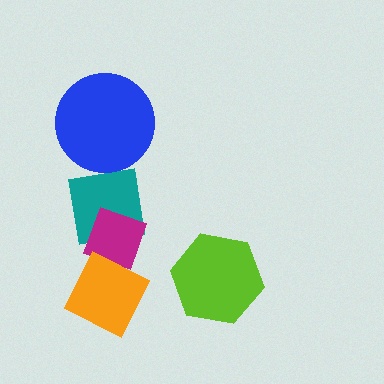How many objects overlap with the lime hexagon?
0 objects overlap with the lime hexagon.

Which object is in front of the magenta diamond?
The orange diamond is in front of the magenta diamond.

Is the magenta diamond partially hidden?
Yes, it is partially covered by another shape.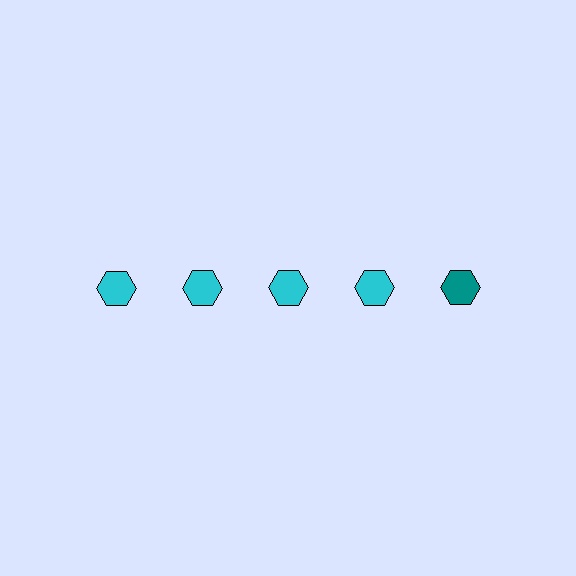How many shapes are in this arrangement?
There are 5 shapes arranged in a grid pattern.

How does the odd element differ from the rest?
It has a different color: teal instead of cyan.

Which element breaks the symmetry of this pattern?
The teal hexagon in the top row, rightmost column breaks the symmetry. All other shapes are cyan hexagons.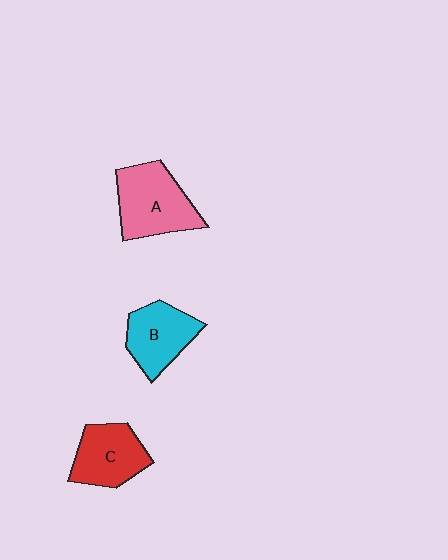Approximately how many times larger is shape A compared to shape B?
Approximately 1.3 times.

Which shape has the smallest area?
Shape B (cyan).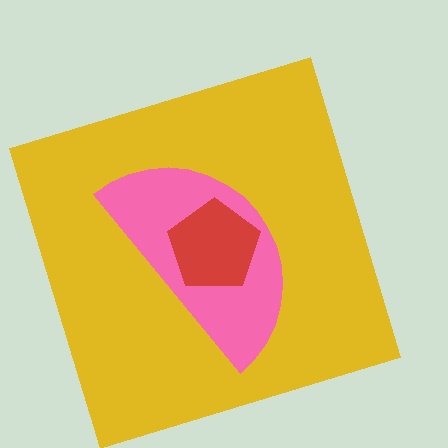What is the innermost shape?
The red pentagon.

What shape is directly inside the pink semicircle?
The red pentagon.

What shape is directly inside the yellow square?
The pink semicircle.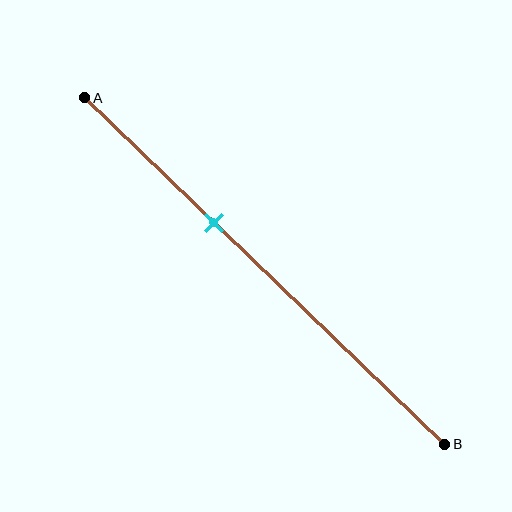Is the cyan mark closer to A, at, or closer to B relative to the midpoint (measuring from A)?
The cyan mark is closer to point A than the midpoint of segment AB.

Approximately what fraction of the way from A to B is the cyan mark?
The cyan mark is approximately 35% of the way from A to B.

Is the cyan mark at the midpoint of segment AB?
No, the mark is at about 35% from A, not at the 50% midpoint.